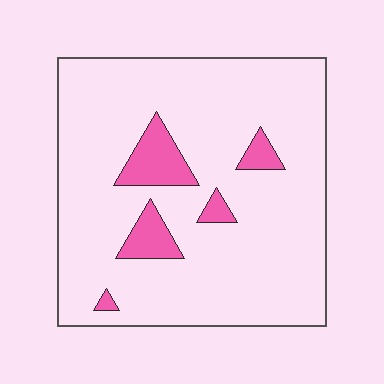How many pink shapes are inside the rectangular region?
5.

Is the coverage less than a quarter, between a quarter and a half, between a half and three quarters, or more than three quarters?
Less than a quarter.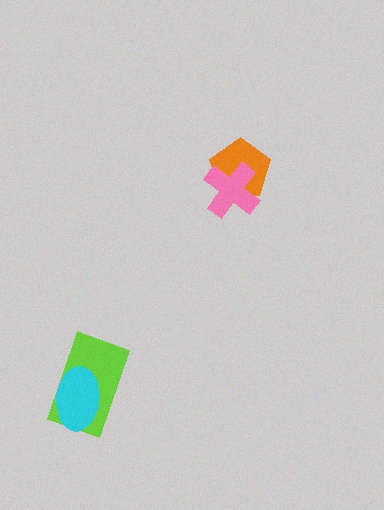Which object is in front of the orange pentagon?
The pink cross is in front of the orange pentagon.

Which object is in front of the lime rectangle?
The cyan ellipse is in front of the lime rectangle.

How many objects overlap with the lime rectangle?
1 object overlaps with the lime rectangle.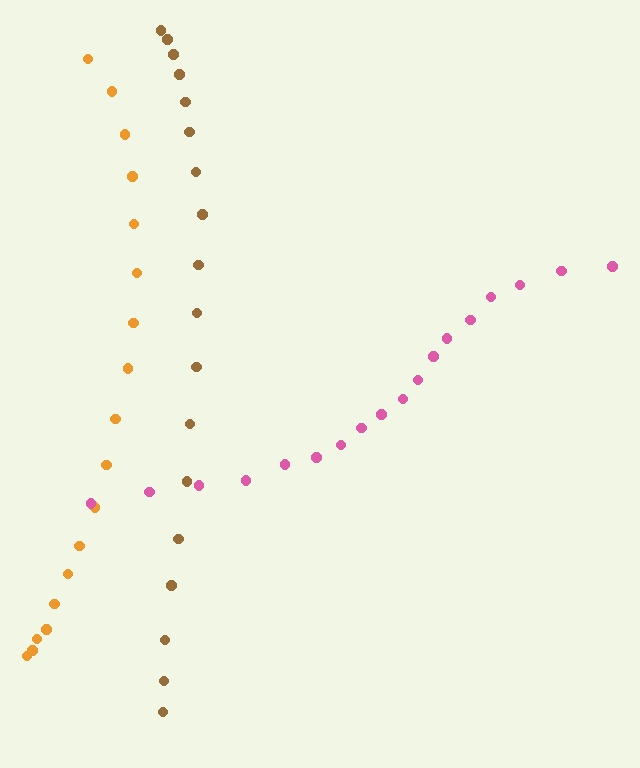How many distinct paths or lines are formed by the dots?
There are 3 distinct paths.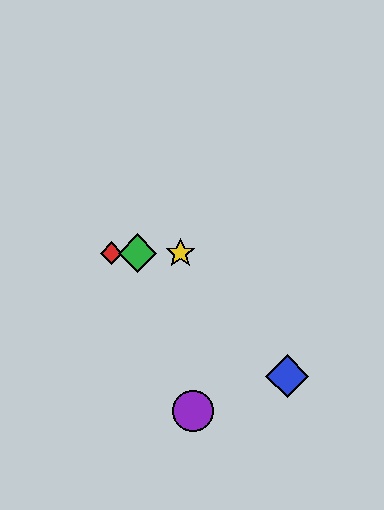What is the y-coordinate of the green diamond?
The green diamond is at y≈253.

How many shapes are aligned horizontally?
3 shapes (the red diamond, the green diamond, the yellow star) are aligned horizontally.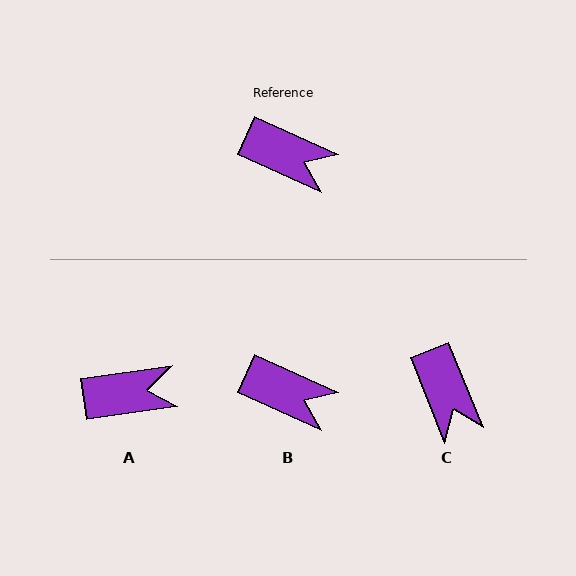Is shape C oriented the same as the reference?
No, it is off by about 44 degrees.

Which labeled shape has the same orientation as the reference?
B.